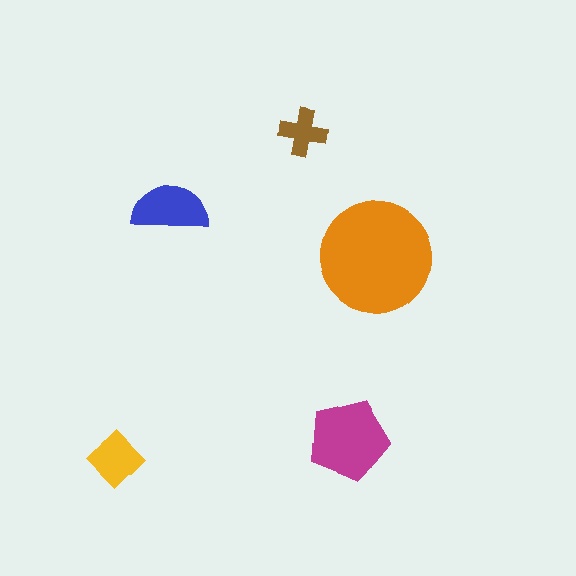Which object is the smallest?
The brown cross.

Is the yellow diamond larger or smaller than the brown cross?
Larger.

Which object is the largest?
The orange circle.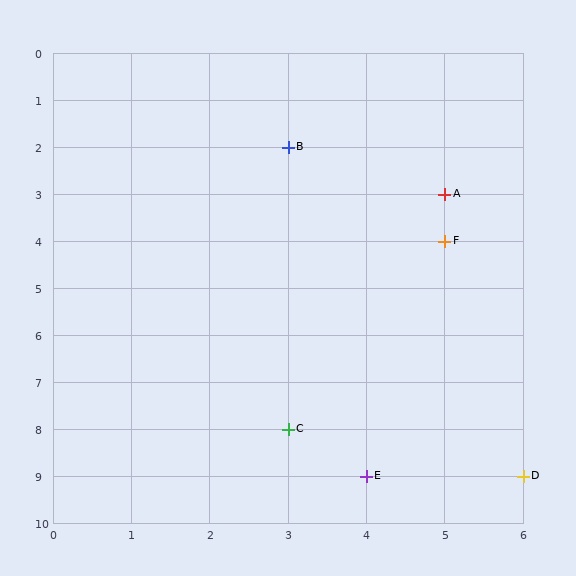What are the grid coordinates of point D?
Point D is at grid coordinates (6, 9).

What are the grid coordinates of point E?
Point E is at grid coordinates (4, 9).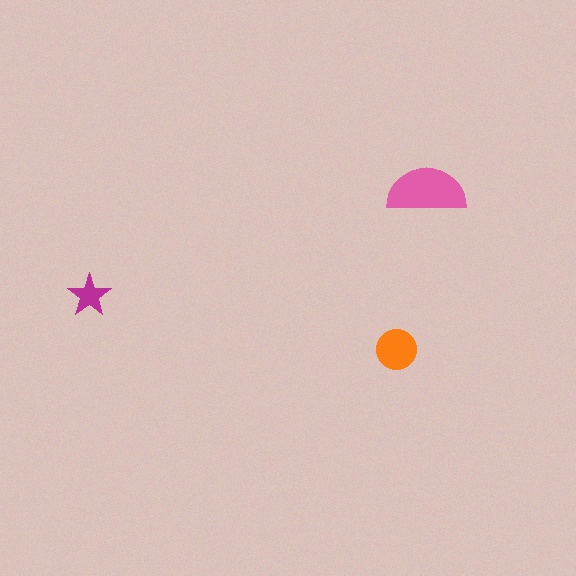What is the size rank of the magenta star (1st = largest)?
3rd.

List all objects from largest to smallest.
The pink semicircle, the orange circle, the magenta star.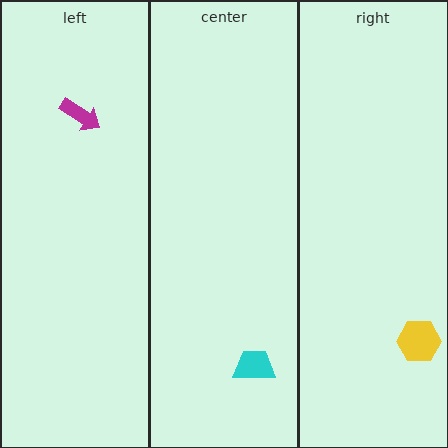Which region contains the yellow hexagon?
The right region.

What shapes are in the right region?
The yellow hexagon.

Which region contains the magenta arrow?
The left region.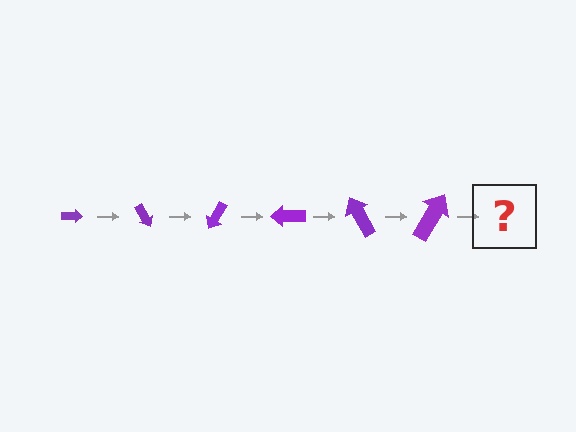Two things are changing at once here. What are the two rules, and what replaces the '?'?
The two rules are that the arrow grows larger each step and it rotates 60 degrees each step. The '?' should be an arrow, larger than the previous one and rotated 360 degrees from the start.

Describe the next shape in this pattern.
It should be an arrow, larger than the previous one and rotated 360 degrees from the start.